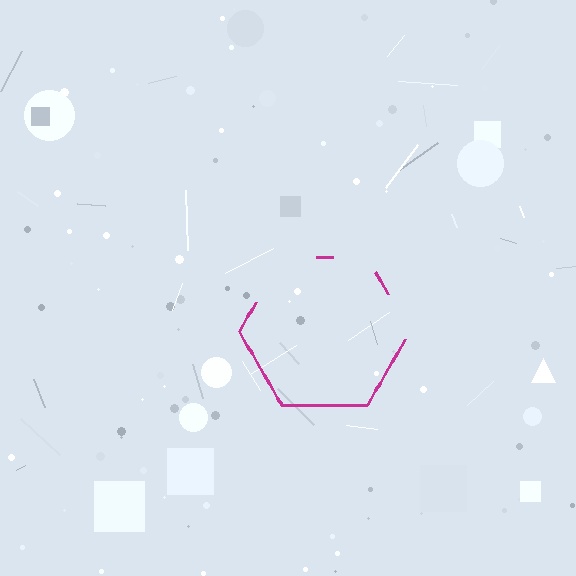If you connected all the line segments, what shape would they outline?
They would outline a hexagon.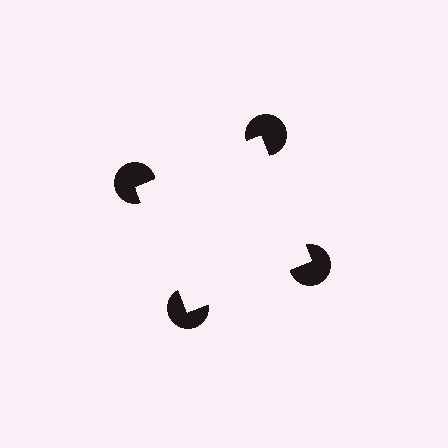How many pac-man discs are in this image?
There are 4 — one at each vertex of the illusory square.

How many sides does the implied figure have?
4 sides.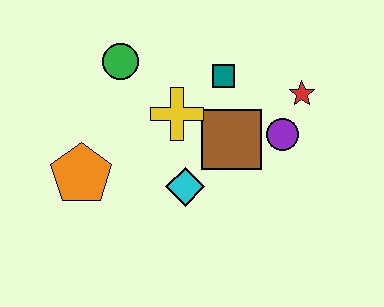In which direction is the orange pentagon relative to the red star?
The orange pentagon is to the left of the red star.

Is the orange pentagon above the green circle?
No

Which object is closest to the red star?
The purple circle is closest to the red star.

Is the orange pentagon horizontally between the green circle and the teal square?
No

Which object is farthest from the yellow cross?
The red star is farthest from the yellow cross.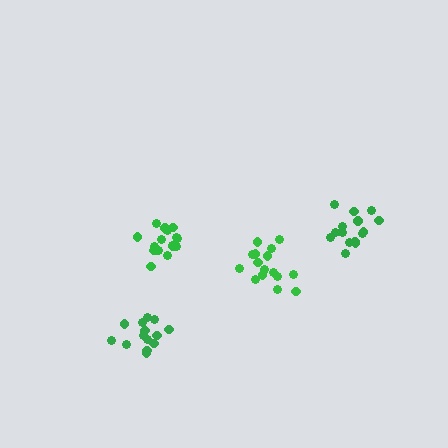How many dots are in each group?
Group 1: 15 dots, Group 2: 16 dots, Group 3: 17 dots, Group 4: 14 dots (62 total).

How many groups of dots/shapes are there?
There are 4 groups.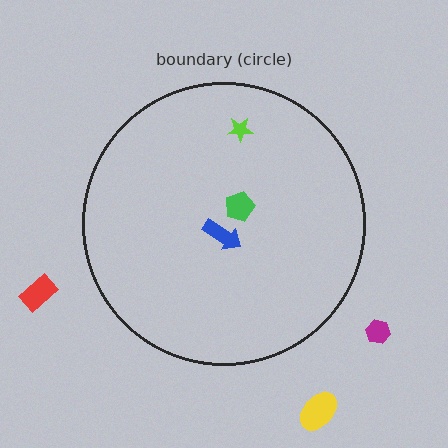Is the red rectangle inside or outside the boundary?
Outside.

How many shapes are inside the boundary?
3 inside, 3 outside.